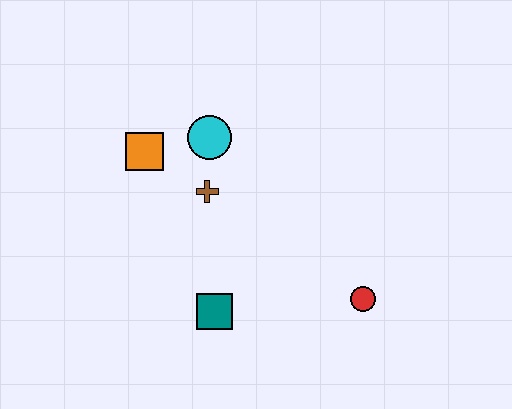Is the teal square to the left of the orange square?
No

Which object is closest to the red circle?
The teal square is closest to the red circle.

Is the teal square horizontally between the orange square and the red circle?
Yes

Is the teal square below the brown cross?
Yes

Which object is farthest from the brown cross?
The red circle is farthest from the brown cross.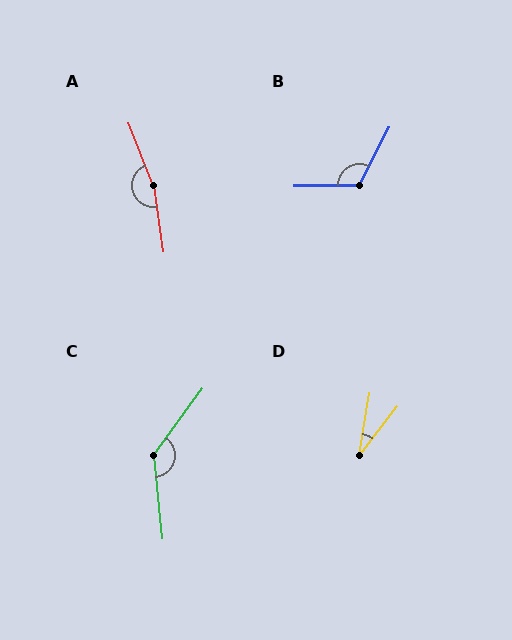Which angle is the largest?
A, at approximately 166 degrees.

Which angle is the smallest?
D, at approximately 28 degrees.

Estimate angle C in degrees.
Approximately 138 degrees.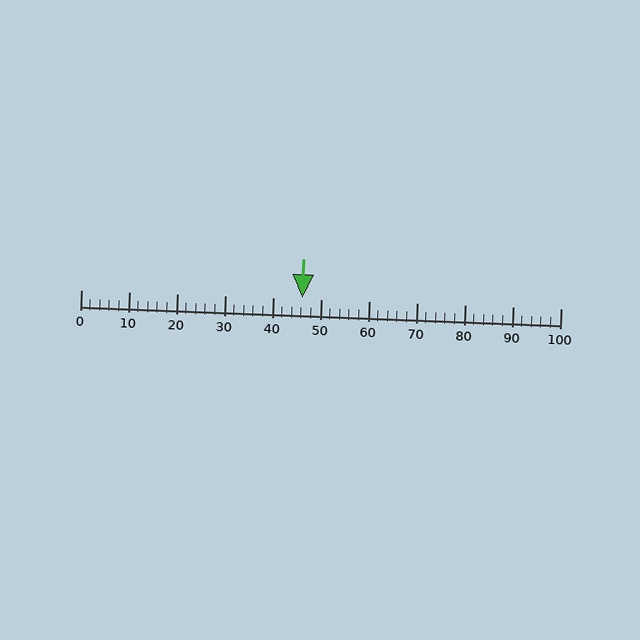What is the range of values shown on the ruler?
The ruler shows values from 0 to 100.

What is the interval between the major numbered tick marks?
The major tick marks are spaced 10 units apart.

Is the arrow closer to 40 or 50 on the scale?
The arrow is closer to 50.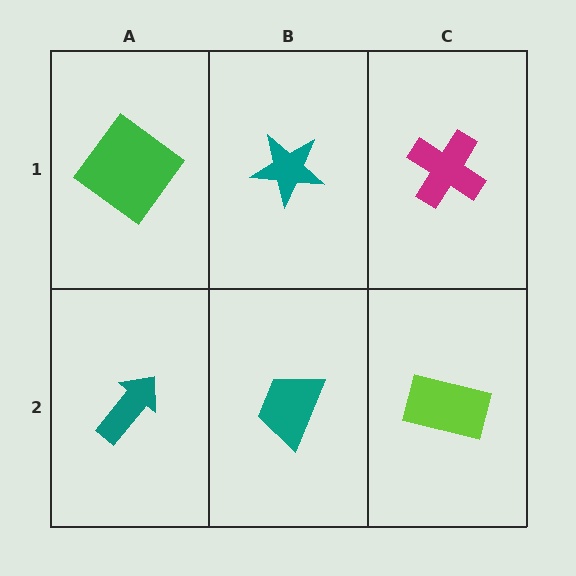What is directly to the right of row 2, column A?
A teal trapezoid.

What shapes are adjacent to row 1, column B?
A teal trapezoid (row 2, column B), a green diamond (row 1, column A), a magenta cross (row 1, column C).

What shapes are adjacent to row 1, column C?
A lime rectangle (row 2, column C), a teal star (row 1, column B).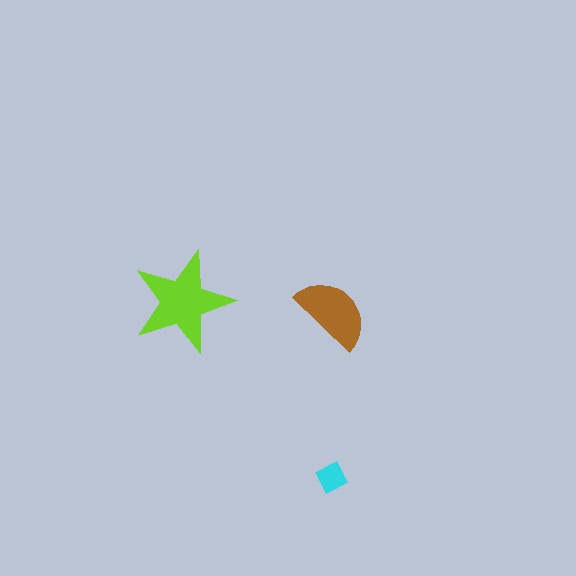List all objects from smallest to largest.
The cyan diamond, the brown semicircle, the lime star.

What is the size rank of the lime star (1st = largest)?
1st.